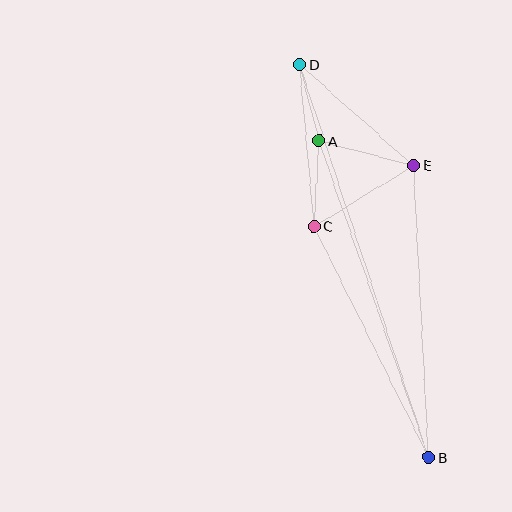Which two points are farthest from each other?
Points B and D are farthest from each other.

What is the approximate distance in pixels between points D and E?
The distance between D and E is approximately 152 pixels.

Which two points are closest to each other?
Points A and D are closest to each other.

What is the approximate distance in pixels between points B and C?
The distance between B and C is approximately 258 pixels.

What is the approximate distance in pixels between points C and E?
The distance between C and E is approximately 117 pixels.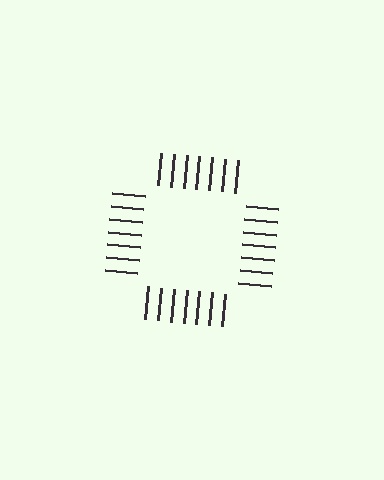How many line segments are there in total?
28 — 7 along each of the 4 edges.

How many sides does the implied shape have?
4 sides — the line-ends trace a square.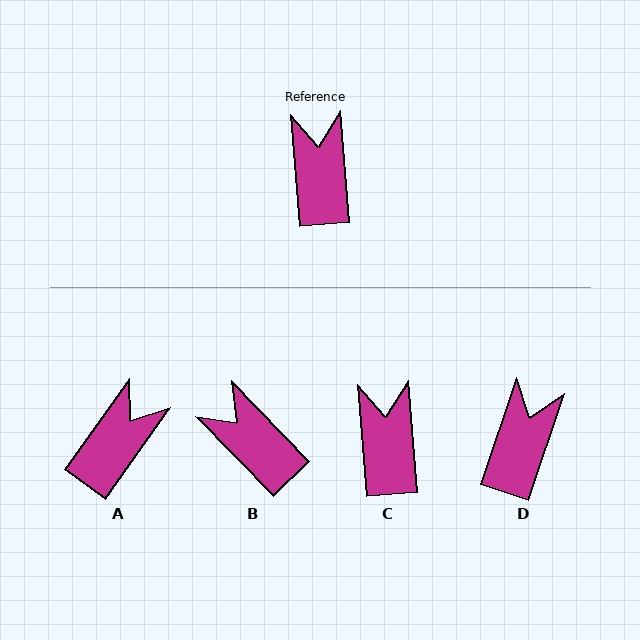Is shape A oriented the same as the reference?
No, it is off by about 40 degrees.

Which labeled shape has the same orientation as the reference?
C.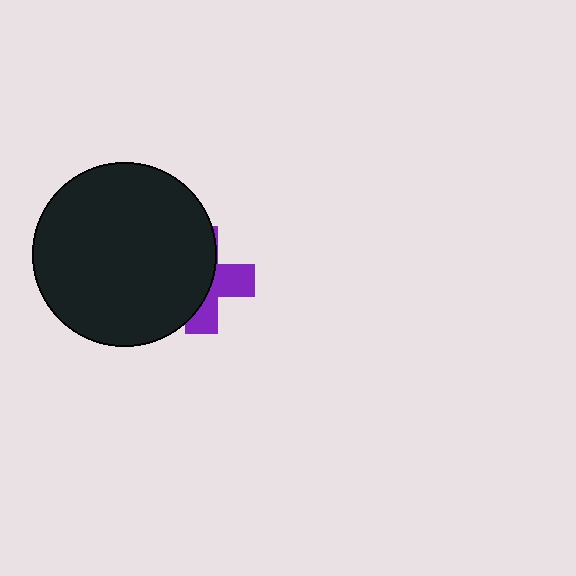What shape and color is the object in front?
The object in front is a black circle.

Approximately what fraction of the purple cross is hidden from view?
Roughly 61% of the purple cross is hidden behind the black circle.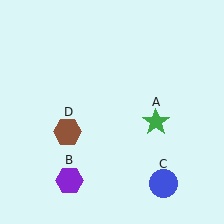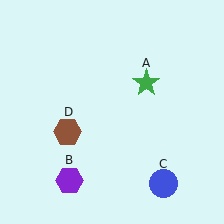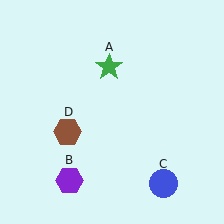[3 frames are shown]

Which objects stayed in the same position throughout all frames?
Purple hexagon (object B) and blue circle (object C) and brown hexagon (object D) remained stationary.